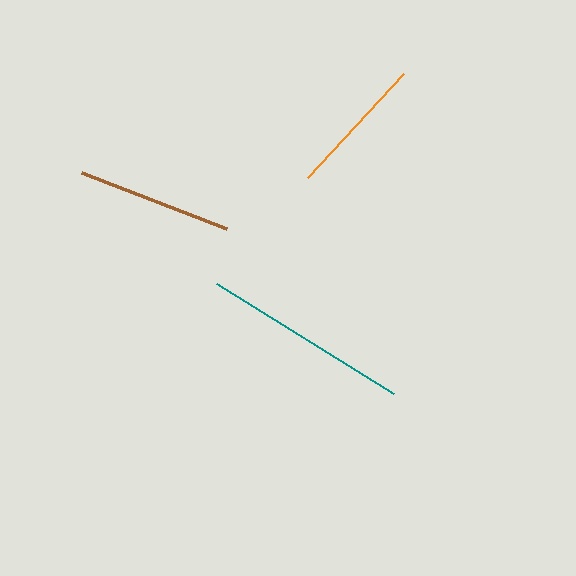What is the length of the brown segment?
The brown segment is approximately 155 pixels long.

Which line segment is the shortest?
The orange line is the shortest at approximately 141 pixels.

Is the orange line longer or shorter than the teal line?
The teal line is longer than the orange line.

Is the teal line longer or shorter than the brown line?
The teal line is longer than the brown line.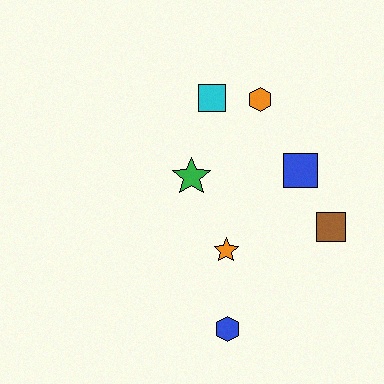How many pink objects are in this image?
There are no pink objects.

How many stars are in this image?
There are 2 stars.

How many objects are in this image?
There are 7 objects.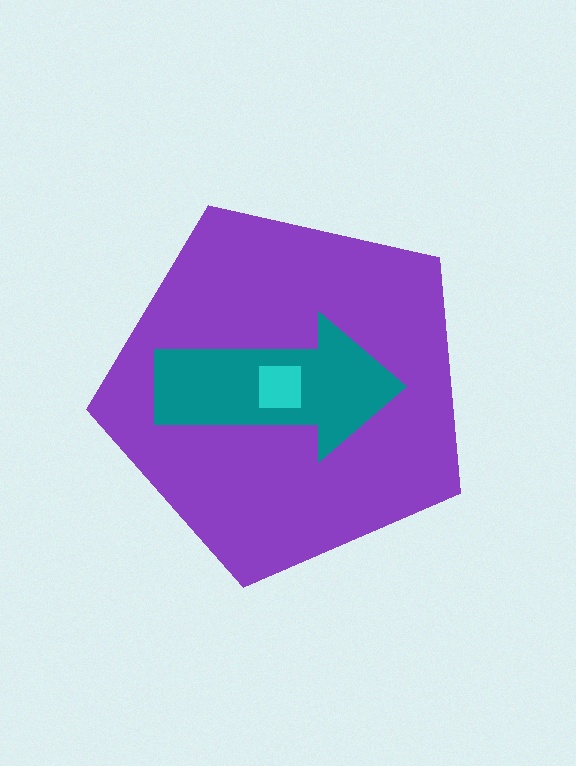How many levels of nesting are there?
3.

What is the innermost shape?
The cyan square.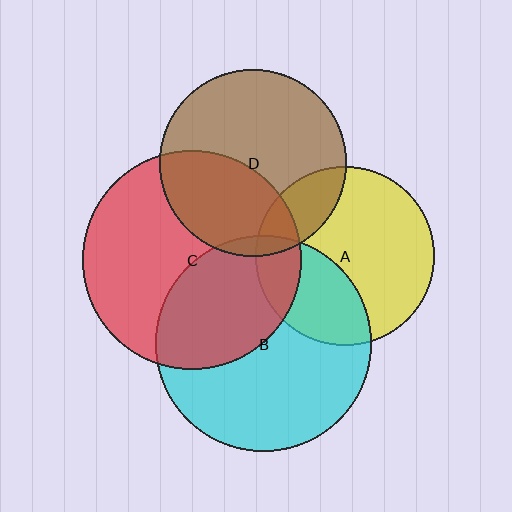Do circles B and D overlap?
Yes.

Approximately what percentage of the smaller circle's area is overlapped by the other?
Approximately 5%.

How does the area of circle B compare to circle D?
Approximately 1.3 times.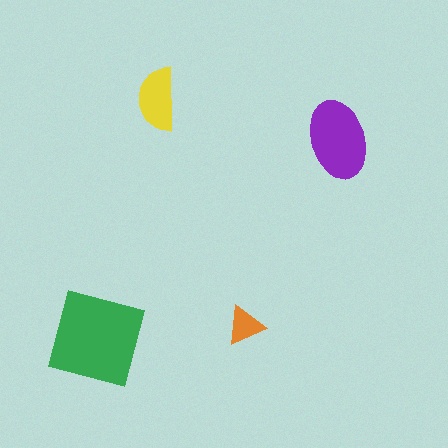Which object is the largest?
The green square.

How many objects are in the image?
There are 4 objects in the image.